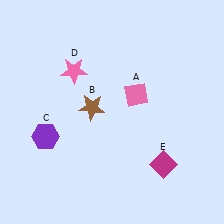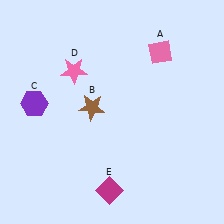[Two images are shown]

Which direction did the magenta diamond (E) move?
The magenta diamond (E) moved left.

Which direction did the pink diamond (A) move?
The pink diamond (A) moved up.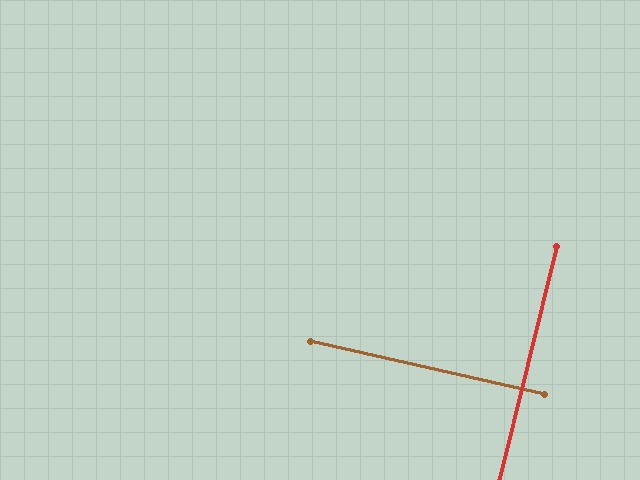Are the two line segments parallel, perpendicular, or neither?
Perpendicular — they meet at approximately 89°.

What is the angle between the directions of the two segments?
Approximately 89 degrees.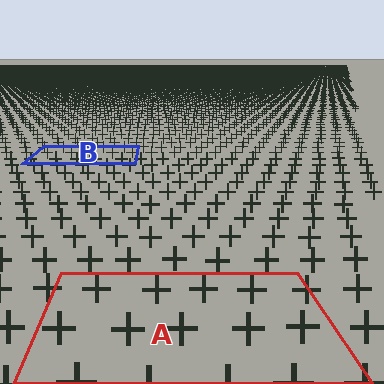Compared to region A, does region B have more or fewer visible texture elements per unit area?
Region B has more texture elements per unit area — they are packed more densely because it is farther away.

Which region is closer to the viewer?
Region A is closer. The texture elements there are larger and more spread out.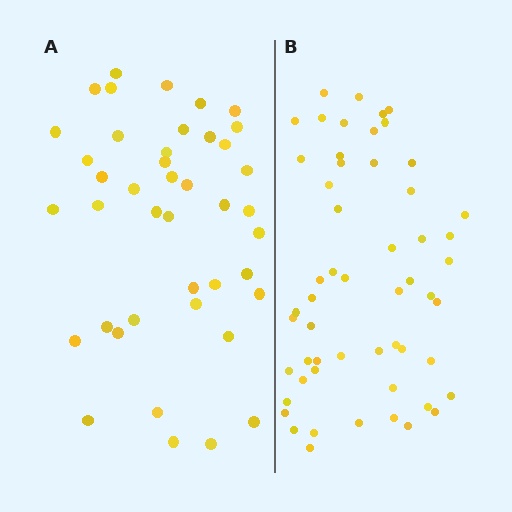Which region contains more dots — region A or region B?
Region B (the right region) has more dots.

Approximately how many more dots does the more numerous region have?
Region B has approximately 15 more dots than region A.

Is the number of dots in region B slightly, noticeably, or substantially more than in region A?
Region B has noticeably more, but not dramatically so. The ratio is roughly 1.3 to 1.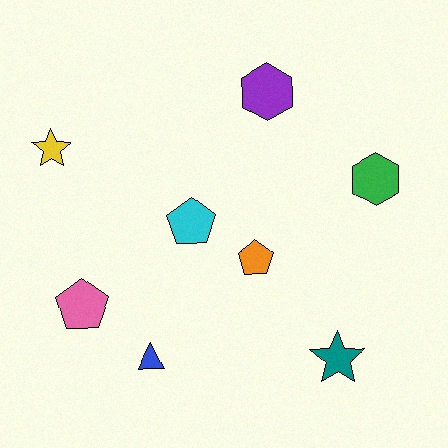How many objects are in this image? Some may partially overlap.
There are 8 objects.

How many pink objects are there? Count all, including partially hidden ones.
There is 1 pink object.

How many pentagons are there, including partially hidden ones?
There are 3 pentagons.